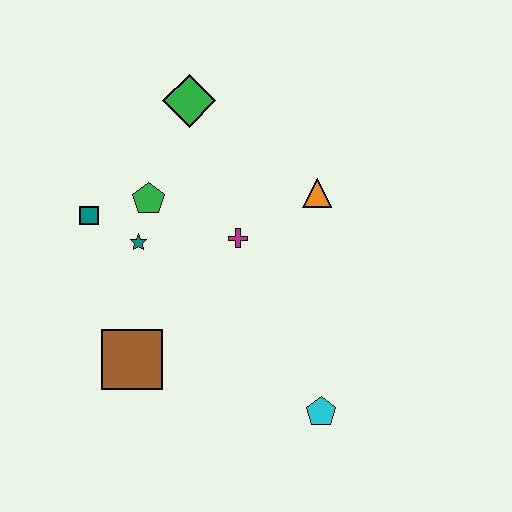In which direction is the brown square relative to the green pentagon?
The brown square is below the green pentagon.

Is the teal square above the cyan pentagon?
Yes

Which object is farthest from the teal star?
The cyan pentagon is farthest from the teal star.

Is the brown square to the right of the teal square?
Yes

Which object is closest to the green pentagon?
The teal star is closest to the green pentagon.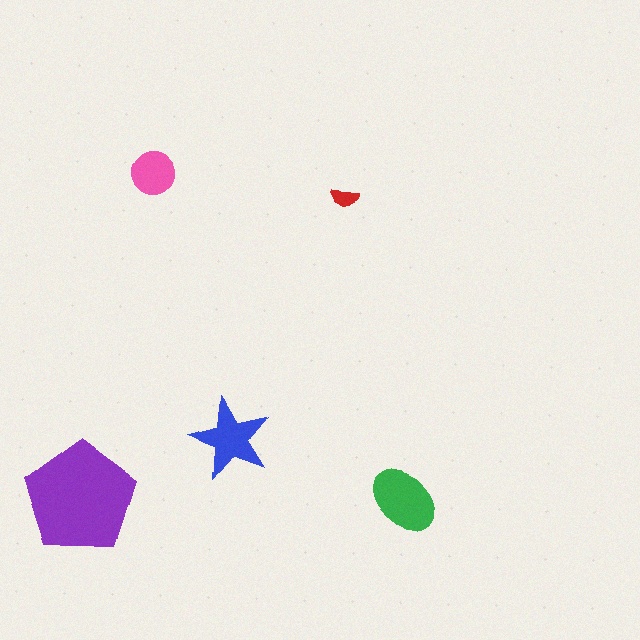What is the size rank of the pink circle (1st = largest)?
4th.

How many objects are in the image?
There are 5 objects in the image.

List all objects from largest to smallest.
The purple pentagon, the green ellipse, the blue star, the pink circle, the red semicircle.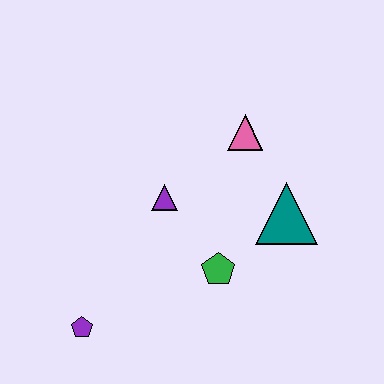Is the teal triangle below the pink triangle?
Yes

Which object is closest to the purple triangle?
The green pentagon is closest to the purple triangle.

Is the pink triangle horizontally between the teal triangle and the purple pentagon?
Yes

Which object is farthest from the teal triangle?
The purple pentagon is farthest from the teal triangle.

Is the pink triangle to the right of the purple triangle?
Yes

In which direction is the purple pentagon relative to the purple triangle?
The purple pentagon is below the purple triangle.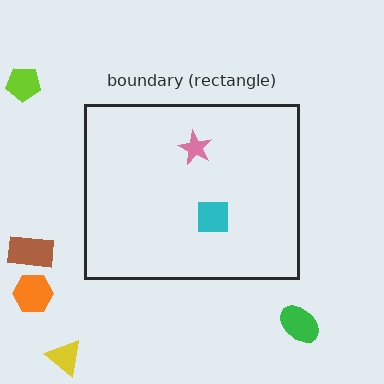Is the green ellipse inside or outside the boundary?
Outside.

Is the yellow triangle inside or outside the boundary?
Outside.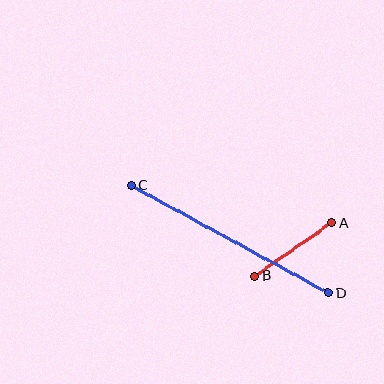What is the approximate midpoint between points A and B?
The midpoint is at approximately (293, 249) pixels.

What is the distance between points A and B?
The distance is approximately 94 pixels.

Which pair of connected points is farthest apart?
Points C and D are farthest apart.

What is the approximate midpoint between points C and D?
The midpoint is at approximately (230, 239) pixels.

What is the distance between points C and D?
The distance is approximately 225 pixels.